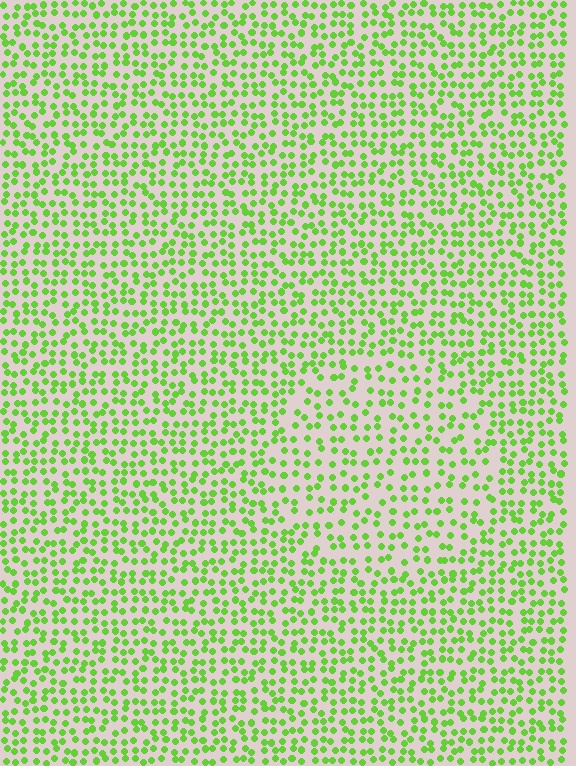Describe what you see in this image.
The image contains small lime elements arranged at two different densities. A circle-shaped region is visible where the elements are less densely packed than the surrounding area.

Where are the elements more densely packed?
The elements are more densely packed outside the circle boundary.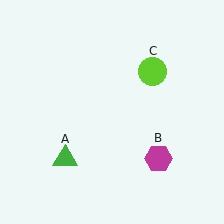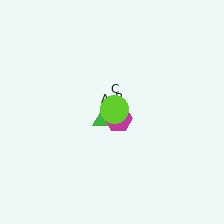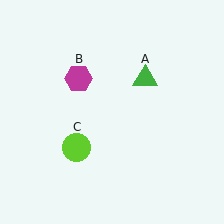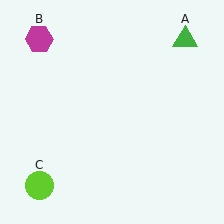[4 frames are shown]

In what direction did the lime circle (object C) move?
The lime circle (object C) moved down and to the left.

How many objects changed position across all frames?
3 objects changed position: green triangle (object A), magenta hexagon (object B), lime circle (object C).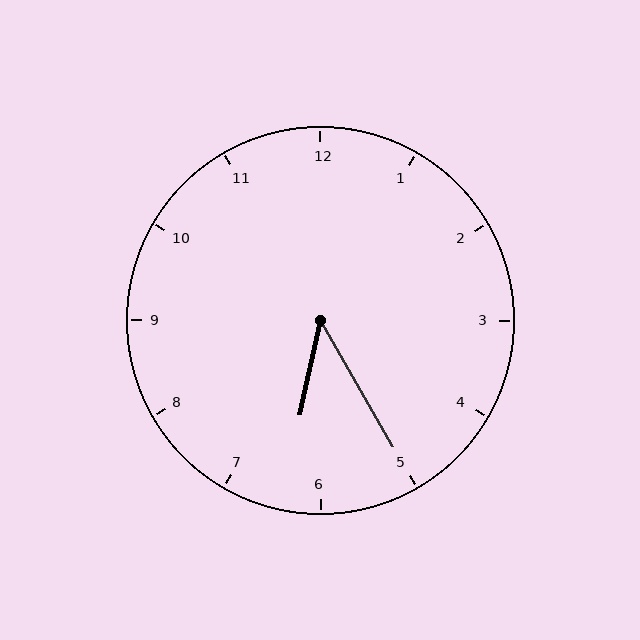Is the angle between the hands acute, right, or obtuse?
It is acute.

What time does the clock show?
6:25.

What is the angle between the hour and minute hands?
Approximately 42 degrees.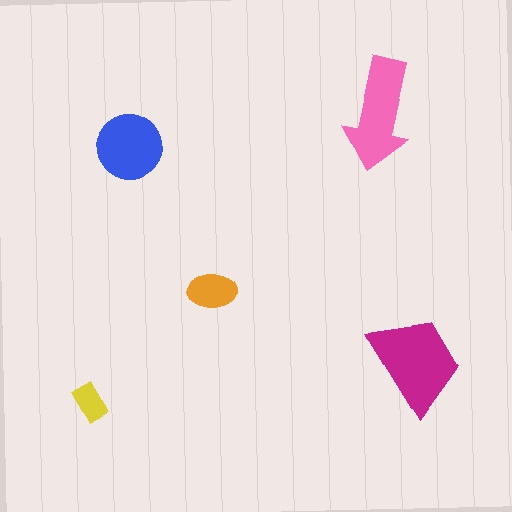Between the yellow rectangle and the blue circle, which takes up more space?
The blue circle.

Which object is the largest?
The magenta trapezoid.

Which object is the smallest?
The yellow rectangle.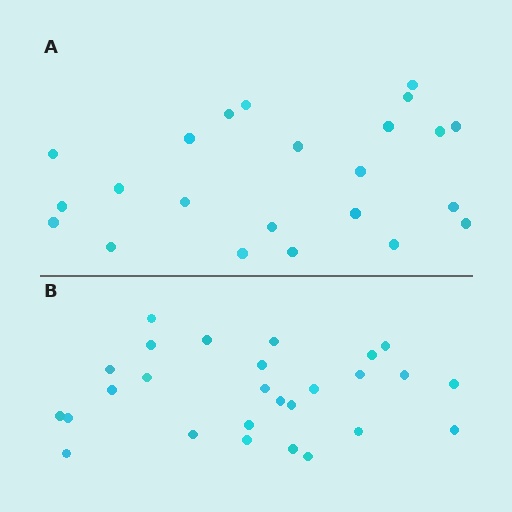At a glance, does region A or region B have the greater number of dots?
Region B (the bottom region) has more dots.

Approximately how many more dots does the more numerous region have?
Region B has about 4 more dots than region A.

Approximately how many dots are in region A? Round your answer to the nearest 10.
About 20 dots. (The exact count is 23, which rounds to 20.)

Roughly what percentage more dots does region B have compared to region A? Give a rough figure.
About 15% more.